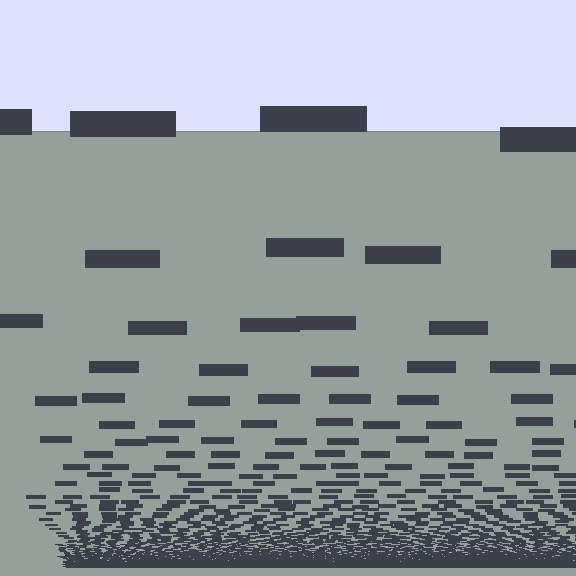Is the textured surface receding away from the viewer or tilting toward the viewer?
The surface appears to tilt toward the viewer. Texture elements get larger and sparser toward the top.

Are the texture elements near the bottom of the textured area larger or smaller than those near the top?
Smaller. The gradient is inverted — elements near the bottom are smaller and denser.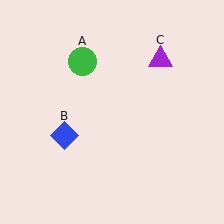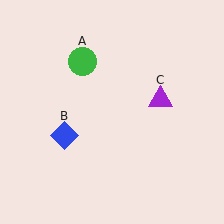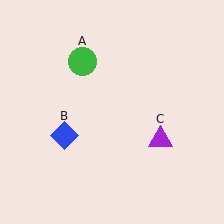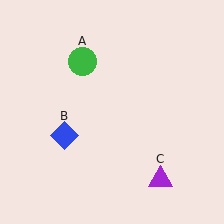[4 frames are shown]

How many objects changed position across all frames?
1 object changed position: purple triangle (object C).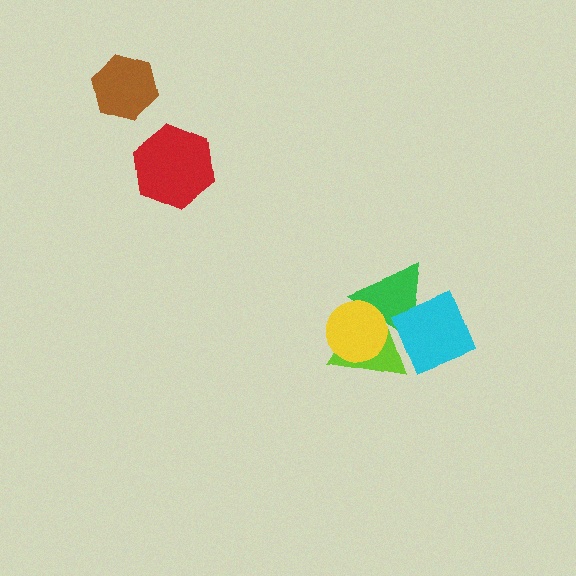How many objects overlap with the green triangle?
3 objects overlap with the green triangle.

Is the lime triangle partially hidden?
Yes, it is partially covered by another shape.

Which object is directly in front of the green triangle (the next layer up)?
The yellow circle is directly in front of the green triangle.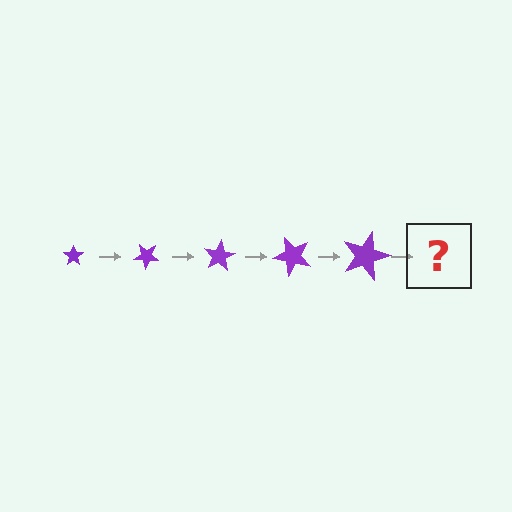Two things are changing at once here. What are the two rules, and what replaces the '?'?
The two rules are that the star grows larger each step and it rotates 40 degrees each step. The '?' should be a star, larger than the previous one and rotated 200 degrees from the start.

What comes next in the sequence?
The next element should be a star, larger than the previous one and rotated 200 degrees from the start.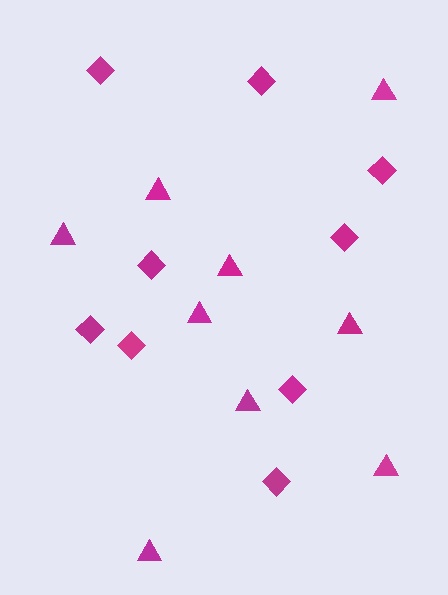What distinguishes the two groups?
There are 2 groups: one group of triangles (9) and one group of diamonds (9).